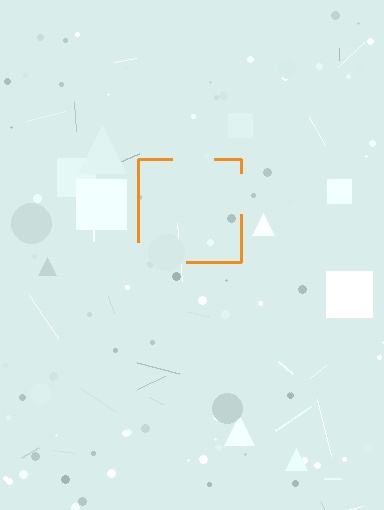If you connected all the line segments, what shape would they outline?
They would outline a square.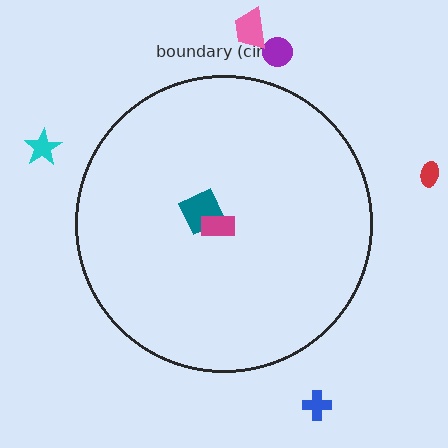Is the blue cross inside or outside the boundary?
Outside.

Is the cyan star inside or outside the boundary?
Outside.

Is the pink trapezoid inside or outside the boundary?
Outside.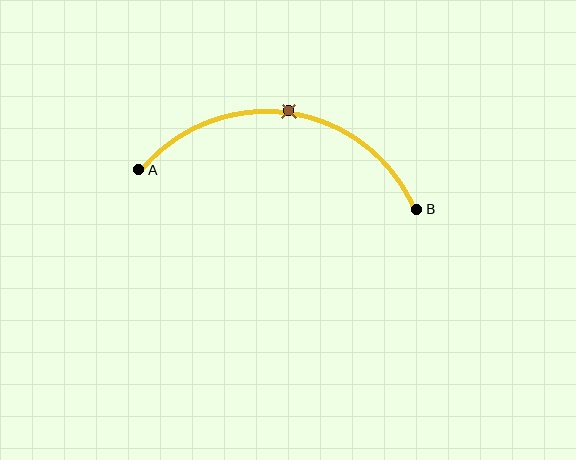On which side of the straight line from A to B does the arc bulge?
The arc bulges above the straight line connecting A and B.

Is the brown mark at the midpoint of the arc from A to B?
Yes. The brown mark lies on the arc at equal arc-length from both A and B — it is the arc midpoint.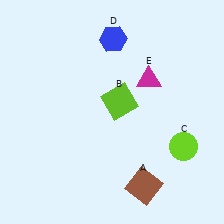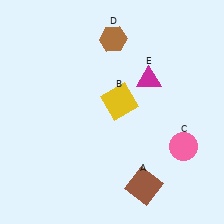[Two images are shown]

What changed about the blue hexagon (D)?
In Image 1, D is blue. In Image 2, it changed to brown.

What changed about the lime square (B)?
In Image 1, B is lime. In Image 2, it changed to yellow.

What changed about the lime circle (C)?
In Image 1, C is lime. In Image 2, it changed to pink.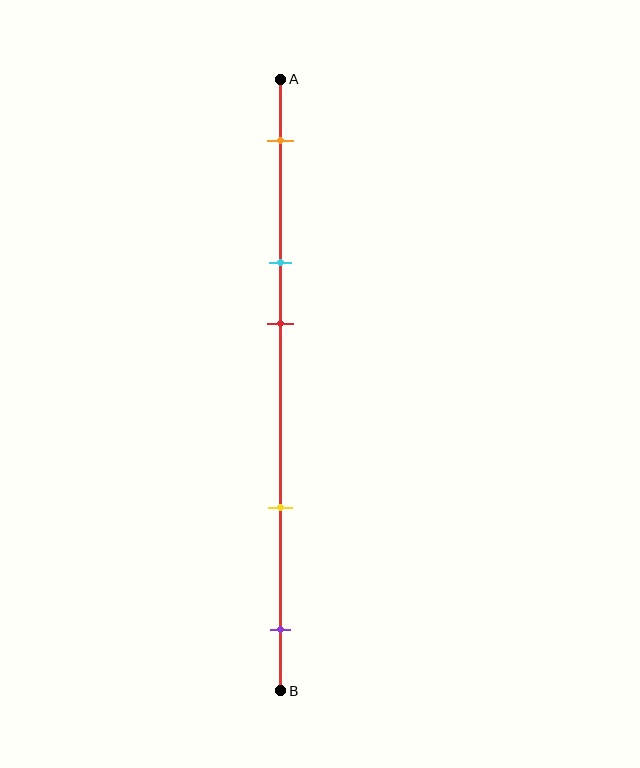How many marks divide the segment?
There are 5 marks dividing the segment.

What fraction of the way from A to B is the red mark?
The red mark is approximately 40% (0.4) of the way from A to B.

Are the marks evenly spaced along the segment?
No, the marks are not evenly spaced.